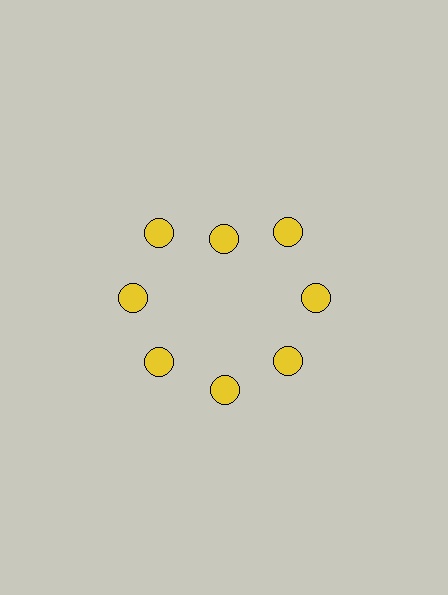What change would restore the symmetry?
The symmetry would be restored by moving it outward, back onto the ring so that all 8 circles sit at equal angles and equal distance from the center.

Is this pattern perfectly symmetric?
No. The 8 yellow circles are arranged in a ring, but one element near the 12 o'clock position is pulled inward toward the center, breaking the 8-fold rotational symmetry.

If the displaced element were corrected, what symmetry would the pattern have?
It would have 8-fold rotational symmetry — the pattern would map onto itself every 45 degrees.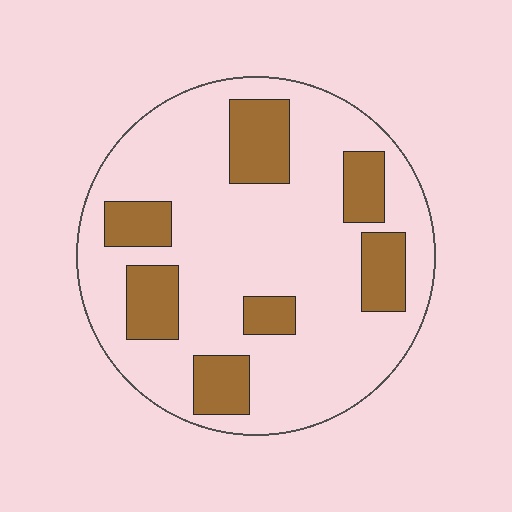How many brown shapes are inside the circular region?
7.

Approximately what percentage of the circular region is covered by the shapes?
Approximately 25%.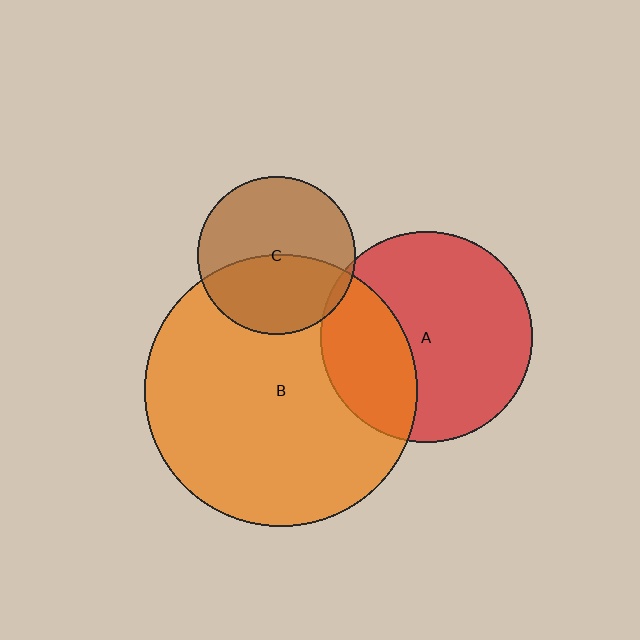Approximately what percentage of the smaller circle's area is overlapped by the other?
Approximately 30%.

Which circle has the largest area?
Circle B (orange).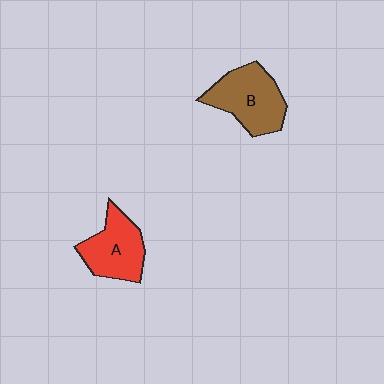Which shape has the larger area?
Shape B (brown).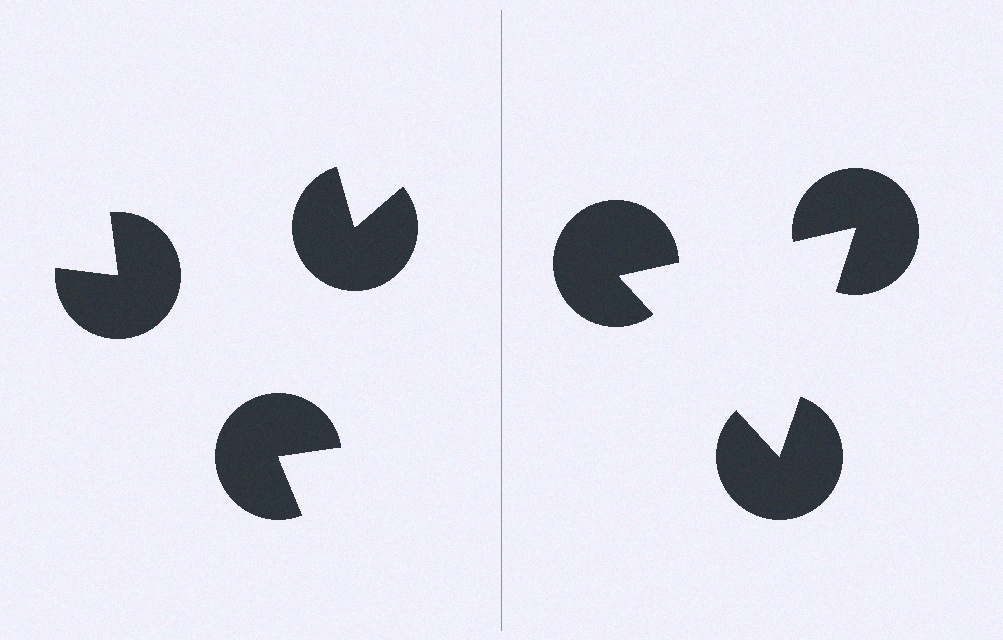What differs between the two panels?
The pac-man discs are positioned identically on both sides; only the wedge orientations differ. On the right they align to a triangle; on the left they are misaligned.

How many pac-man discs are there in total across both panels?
6 — 3 on each side.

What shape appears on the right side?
An illusory triangle.